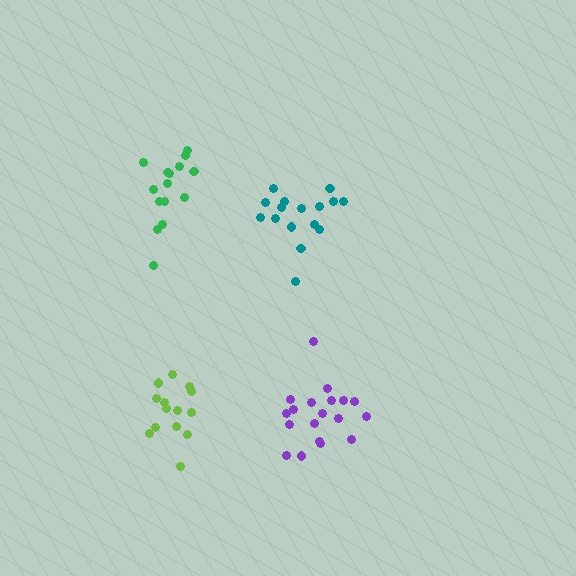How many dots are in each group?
Group 1: 19 dots, Group 2: 16 dots, Group 3: 14 dots, Group 4: 15 dots (64 total).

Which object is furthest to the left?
The lime cluster is leftmost.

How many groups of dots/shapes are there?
There are 4 groups.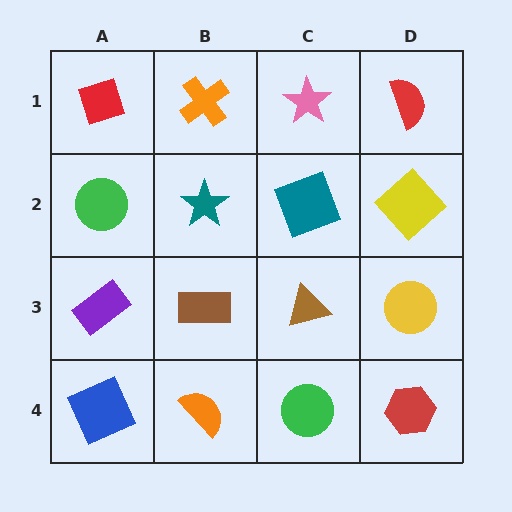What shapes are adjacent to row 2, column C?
A pink star (row 1, column C), a brown triangle (row 3, column C), a teal star (row 2, column B), a yellow diamond (row 2, column D).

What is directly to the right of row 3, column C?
A yellow circle.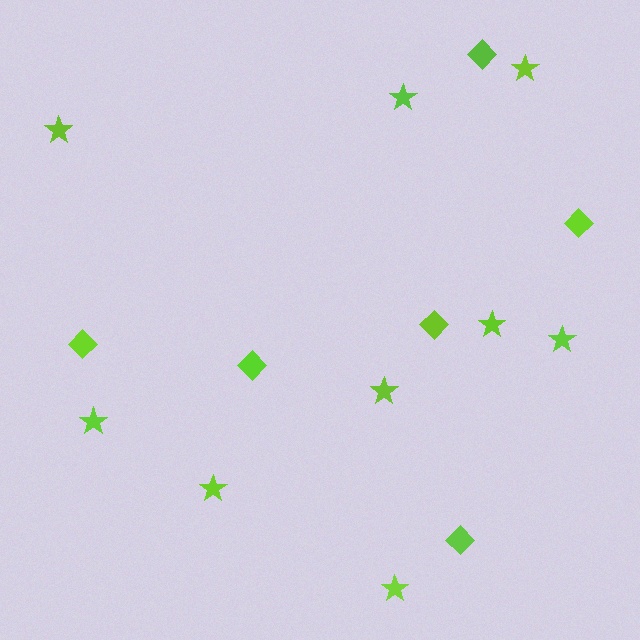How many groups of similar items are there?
There are 2 groups: one group of stars (9) and one group of diamonds (6).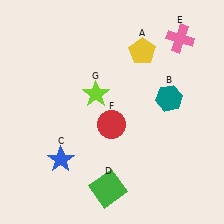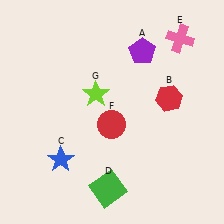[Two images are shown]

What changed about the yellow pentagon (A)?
In Image 1, A is yellow. In Image 2, it changed to purple.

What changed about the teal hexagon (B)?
In Image 1, B is teal. In Image 2, it changed to red.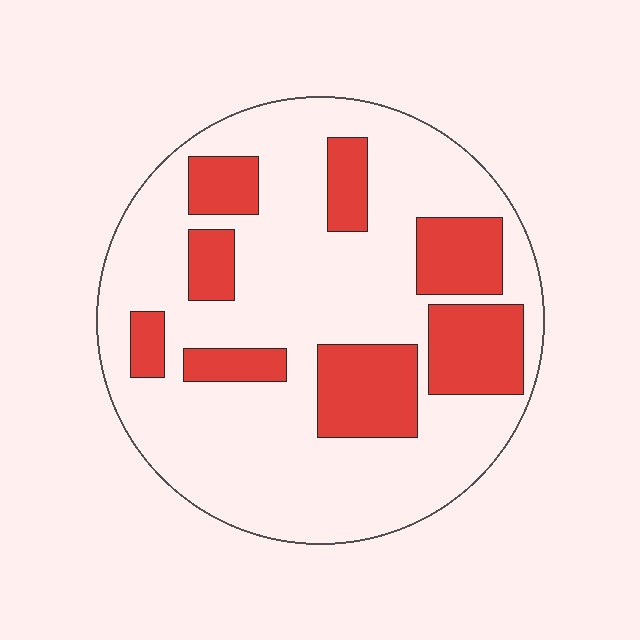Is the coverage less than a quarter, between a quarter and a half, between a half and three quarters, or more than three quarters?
Between a quarter and a half.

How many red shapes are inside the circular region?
8.